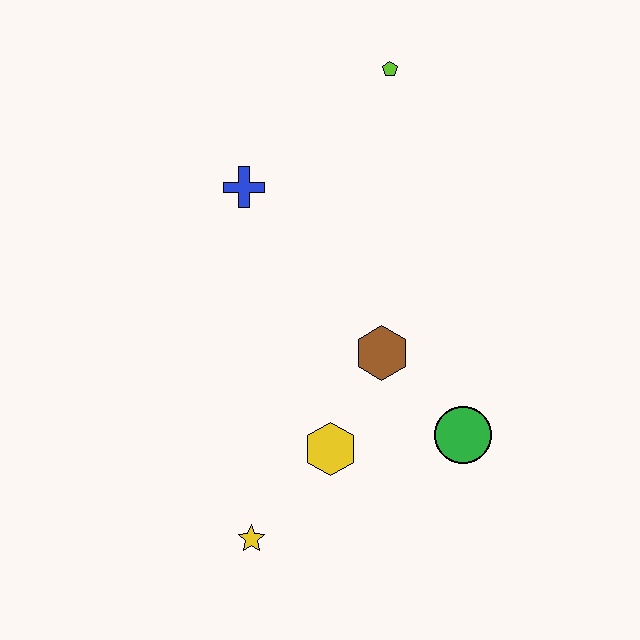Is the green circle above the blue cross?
No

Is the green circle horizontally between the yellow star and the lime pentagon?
No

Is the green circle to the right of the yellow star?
Yes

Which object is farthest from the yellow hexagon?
The lime pentagon is farthest from the yellow hexagon.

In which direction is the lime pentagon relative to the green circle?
The lime pentagon is above the green circle.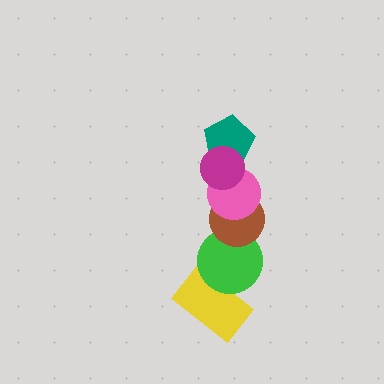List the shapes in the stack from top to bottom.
From top to bottom: the magenta circle, the teal pentagon, the pink circle, the brown circle, the green circle, the yellow rectangle.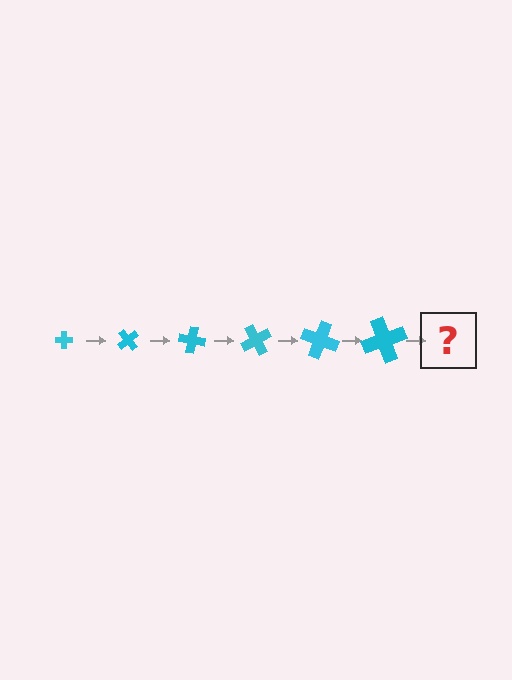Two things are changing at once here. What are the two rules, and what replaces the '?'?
The two rules are that the cross grows larger each step and it rotates 50 degrees each step. The '?' should be a cross, larger than the previous one and rotated 300 degrees from the start.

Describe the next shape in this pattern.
It should be a cross, larger than the previous one and rotated 300 degrees from the start.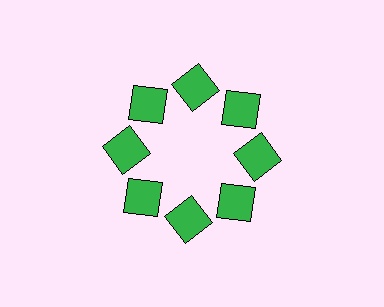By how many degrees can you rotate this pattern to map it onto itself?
The pattern maps onto itself every 45 degrees of rotation.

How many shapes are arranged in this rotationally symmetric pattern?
There are 8 shapes, arranged in 8 groups of 1.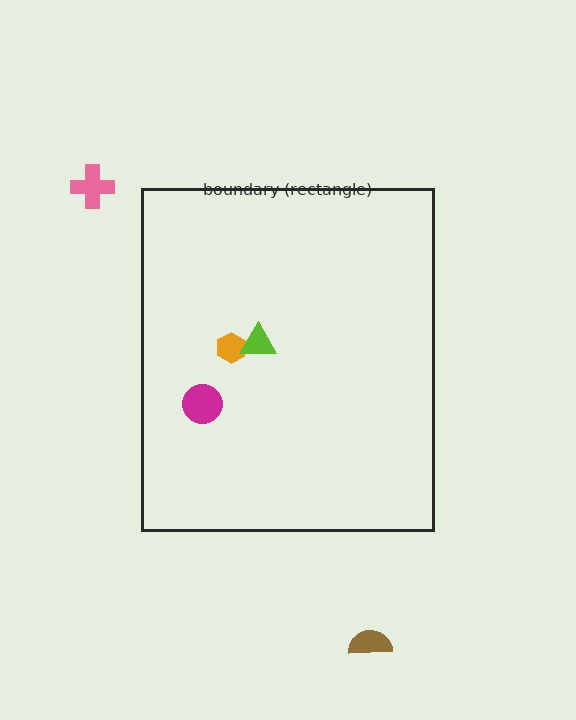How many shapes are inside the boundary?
3 inside, 2 outside.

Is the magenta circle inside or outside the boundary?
Inside.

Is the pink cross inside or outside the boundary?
Outside.